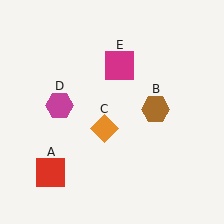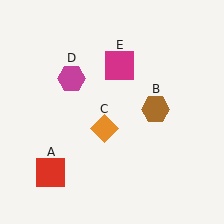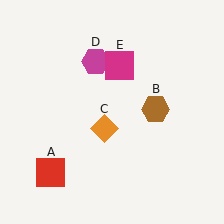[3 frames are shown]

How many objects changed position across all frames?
1 object changed position: magenta hexagon (object D).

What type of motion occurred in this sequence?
The magenta hexagon (object D) rotated clockwise around the center of the scene.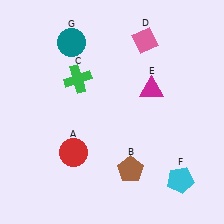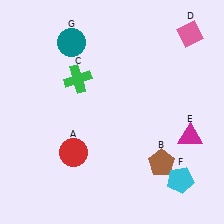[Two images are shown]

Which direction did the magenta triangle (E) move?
The magenta triangle (E) moved down.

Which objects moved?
The objects that moved are: the brown pentagon (B), the pink diamond (D), the magenta triangle (E).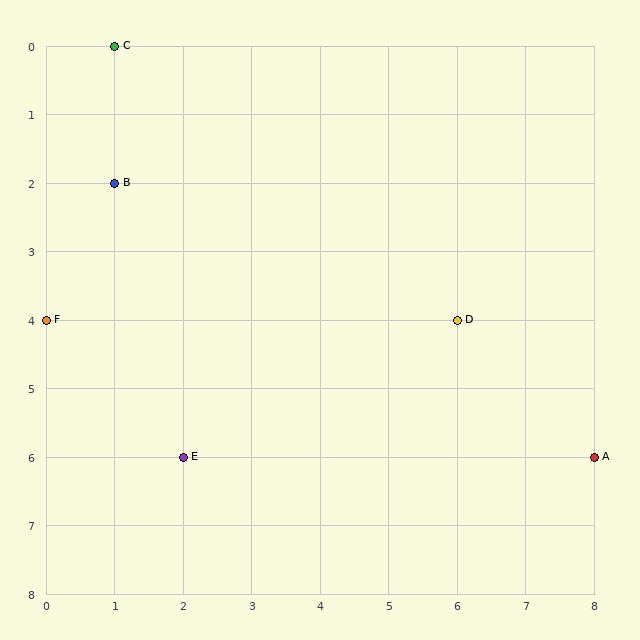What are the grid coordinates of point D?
Point D is at grid coordinates (6, 4).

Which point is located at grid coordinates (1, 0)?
Point C is at (1, 0).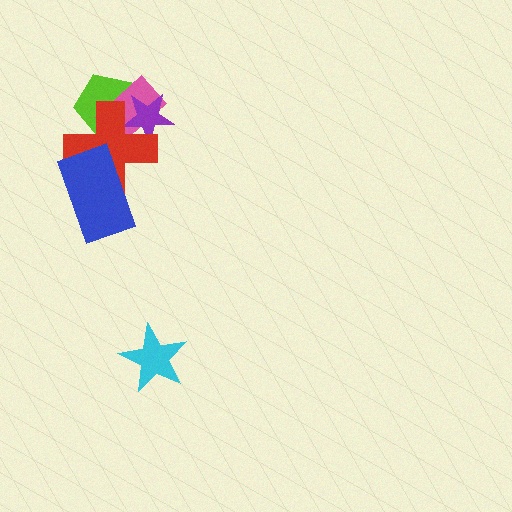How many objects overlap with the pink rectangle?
3 objects overlap with the pink rectangle.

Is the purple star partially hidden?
Yes, it is partially covered by another shape.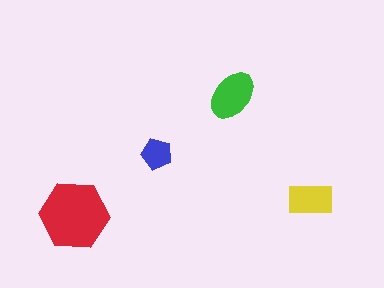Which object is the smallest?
The blue pentagon.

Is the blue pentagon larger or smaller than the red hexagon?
Smaller.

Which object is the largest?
The red hexagon.